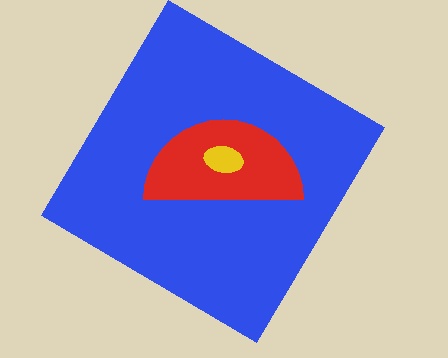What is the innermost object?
The yellow ellipse.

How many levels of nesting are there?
3.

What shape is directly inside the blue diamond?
The red semicircle.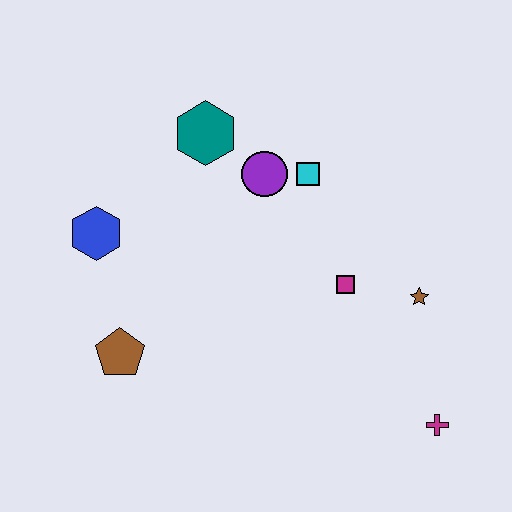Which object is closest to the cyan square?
The purple circle is closest to the cyan square.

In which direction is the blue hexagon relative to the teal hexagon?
The blue hexagon is to the left of the teal hexagon.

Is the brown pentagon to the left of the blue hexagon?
No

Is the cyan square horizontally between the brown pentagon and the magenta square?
Yes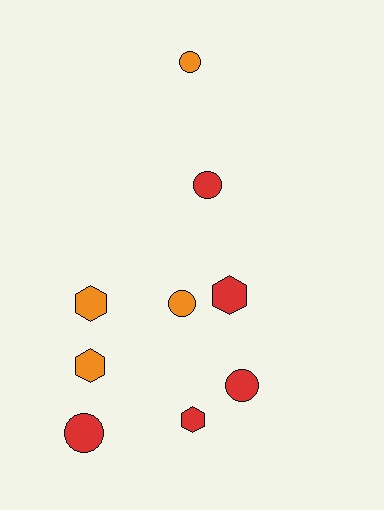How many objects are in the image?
There are 9 objects.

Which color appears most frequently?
Red, with 5 objects.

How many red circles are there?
There are 3 red circles.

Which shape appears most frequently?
Circle, with 5 objects.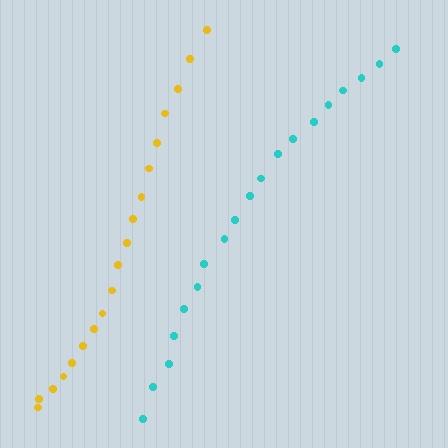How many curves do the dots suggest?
There are 2 distinct paths.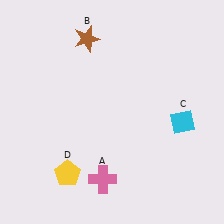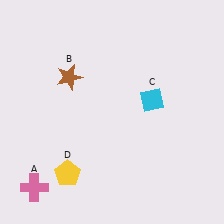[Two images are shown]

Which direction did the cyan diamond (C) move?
The cyan diamond (C) moved left.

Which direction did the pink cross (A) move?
The pink cross (A) moved left.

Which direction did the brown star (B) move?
The brown star (B) moved down.